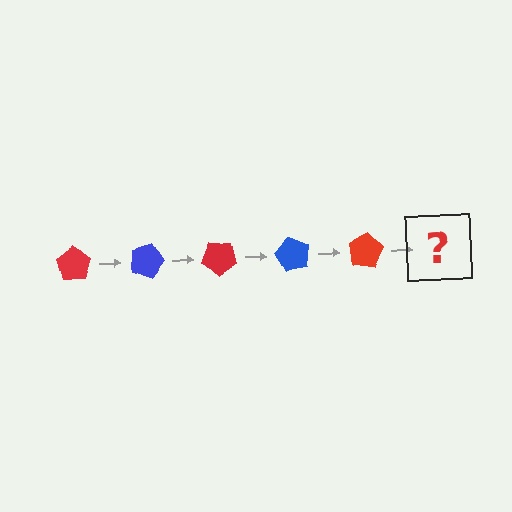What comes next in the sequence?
The next element should be a blue pentagon, rotated 100 degrees from the start.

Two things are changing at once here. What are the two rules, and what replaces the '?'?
The two rules are that it rotates 20 degrees each step and the color cycles through red and blue. The '?' should be a blue pentagon, rotated 100 degrees from the start.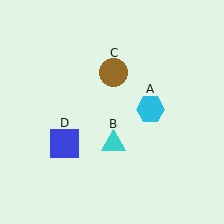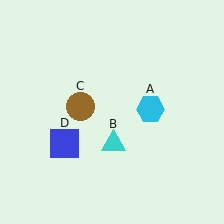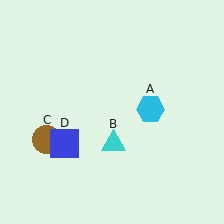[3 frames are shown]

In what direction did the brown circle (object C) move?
The brown circle (object C) moved down and to the left.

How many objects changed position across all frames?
1 object changed position: brown circle (object C).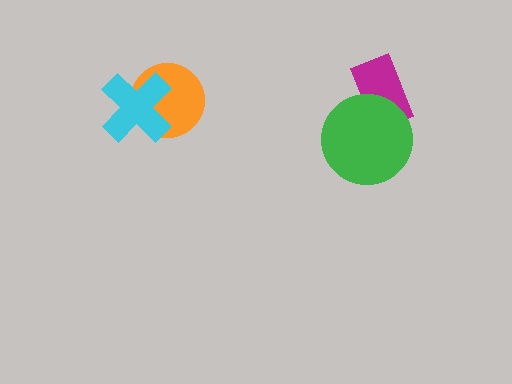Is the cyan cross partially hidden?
No, no other shape covers it.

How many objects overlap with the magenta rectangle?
1 object overlaps with the magenta rectangle.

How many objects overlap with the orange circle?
1 object overlaps with the orange circle.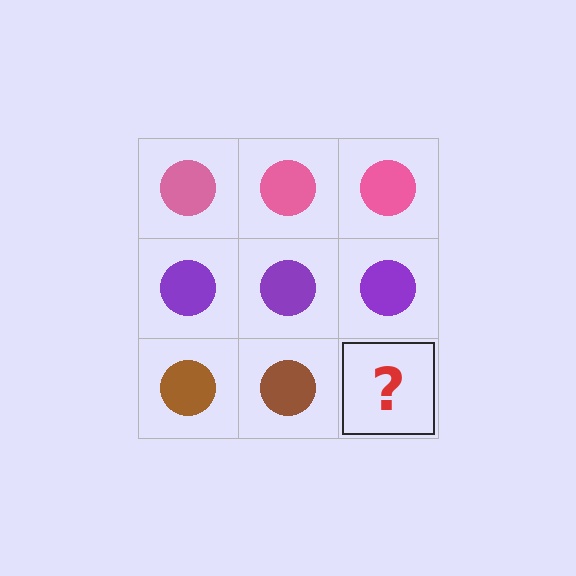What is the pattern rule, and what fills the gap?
The rule is that each row has a consistent color. The gap should be filled with a brown circle.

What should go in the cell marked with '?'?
The missing cell should contain a brown circle.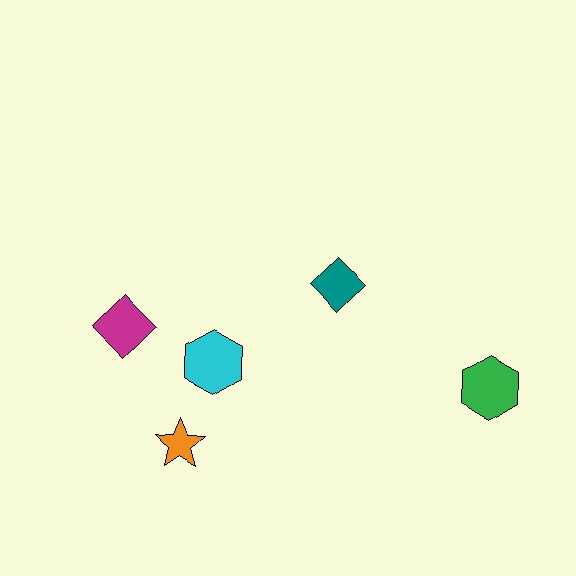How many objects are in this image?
There are 5 objects.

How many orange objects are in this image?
There is 1 orange object.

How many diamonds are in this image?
There are 2 diamonds.